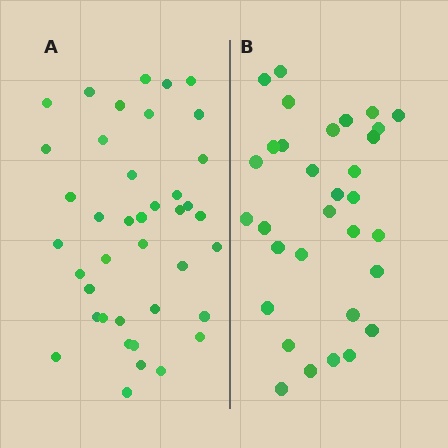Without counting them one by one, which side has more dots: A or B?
Region A (the left region) has more dots.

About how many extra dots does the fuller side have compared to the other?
Region A has roughly 8 or so more dots than region B.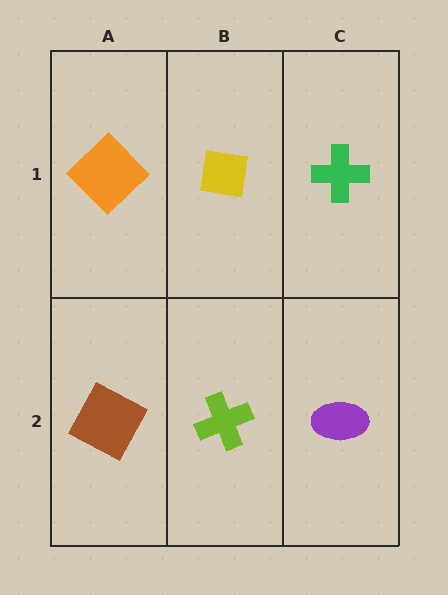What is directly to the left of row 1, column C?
A yellow square.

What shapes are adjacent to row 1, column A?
A brown square (row 2, column A), a yellow square (row 1, column B).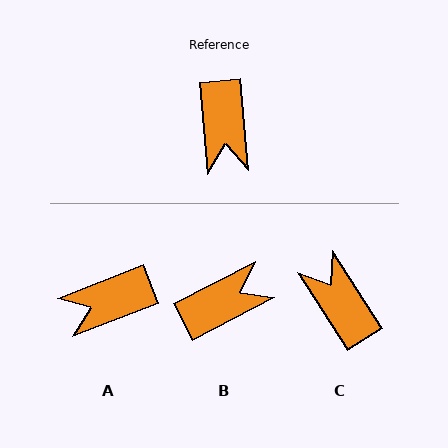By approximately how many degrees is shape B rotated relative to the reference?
Approximately 112 degrees counter-clockwise.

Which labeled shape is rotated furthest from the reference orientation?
C, about 153 degrees away.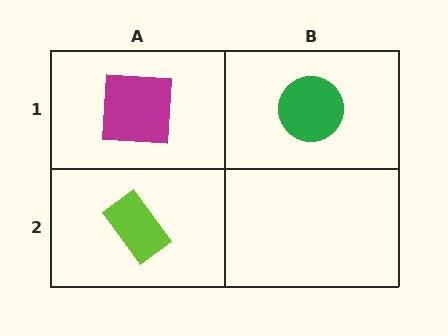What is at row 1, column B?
A green circle.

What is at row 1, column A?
A magenta square.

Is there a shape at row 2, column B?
No, that cell is empty.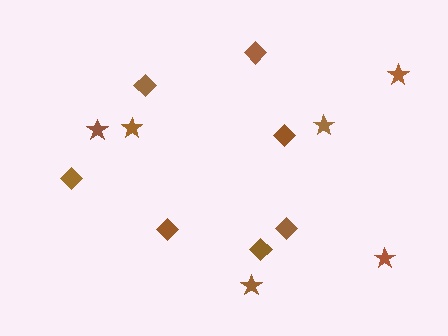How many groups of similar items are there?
There are 2 groups: one group of diamonds (7) and one group of stars (6).